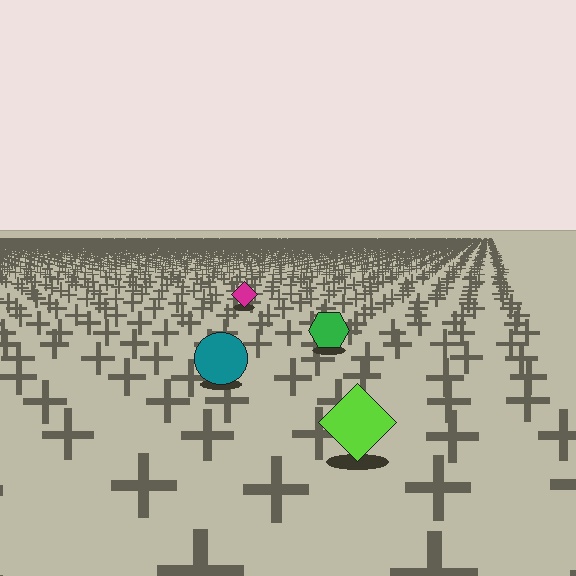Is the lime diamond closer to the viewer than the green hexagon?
Yes. The lime diamond is closer — you can tell from the texture gradient: the ground texture is coarser near it.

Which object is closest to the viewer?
The lime diamond is closest. The texture marks near it are larger and more spread out.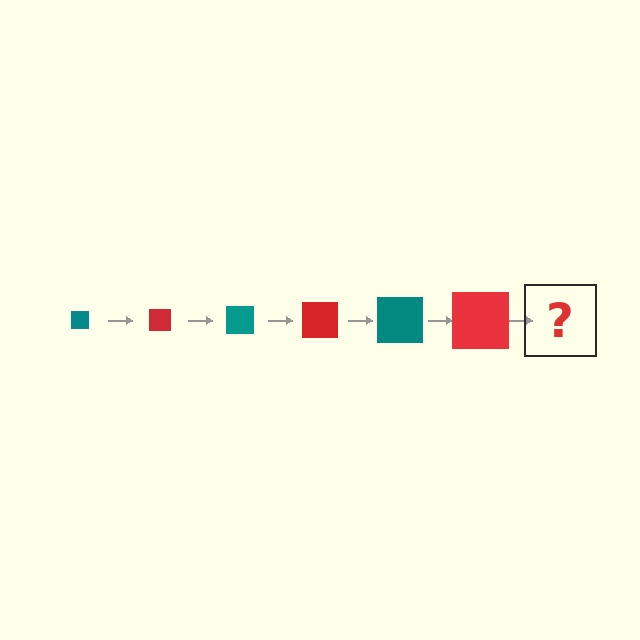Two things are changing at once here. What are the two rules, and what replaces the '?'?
The two rules are that the square grows larger each step and the color cycles through teal and red. The '?' should be a teal square, larger than the previous one.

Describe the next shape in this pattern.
It should be a teal square, larger than the previous one.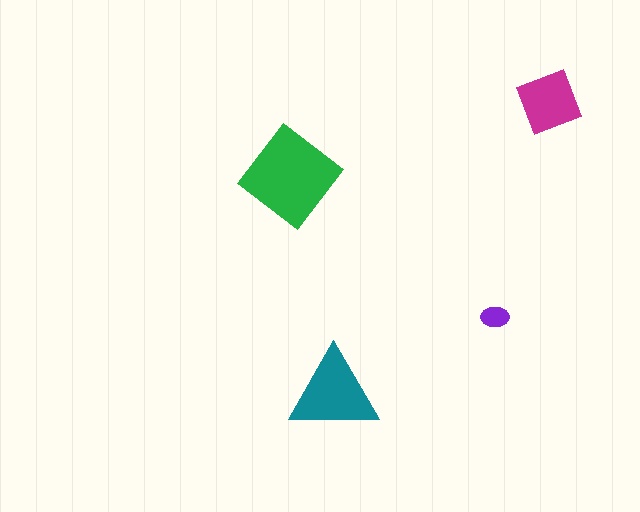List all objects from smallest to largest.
The purple ellipse, the magenta square, the teal triangle, the green diamond.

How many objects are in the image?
There are 4 objects in the image.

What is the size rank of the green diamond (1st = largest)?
1st.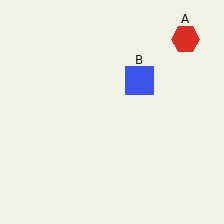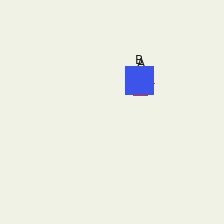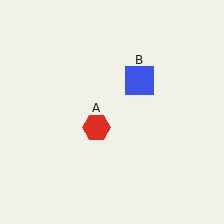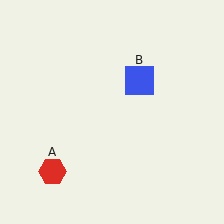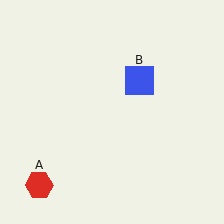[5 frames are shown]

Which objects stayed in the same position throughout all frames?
Blue square (object B) remained stationary.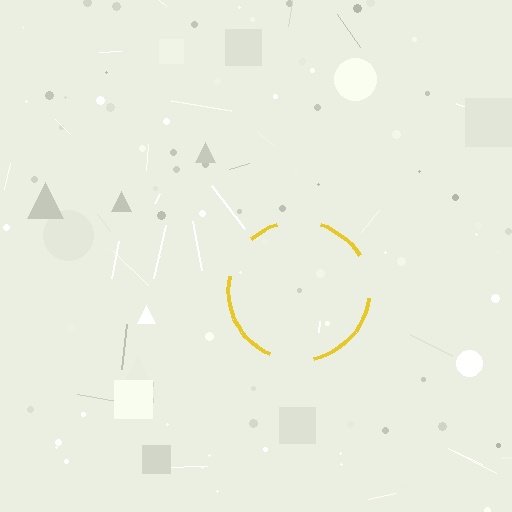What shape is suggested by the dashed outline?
The dashed outline suggests a circle.